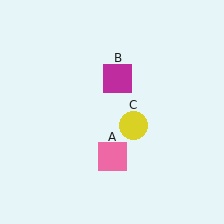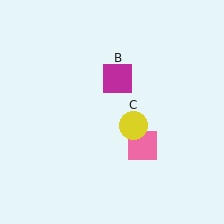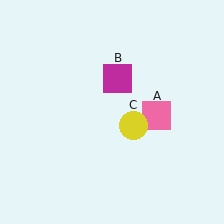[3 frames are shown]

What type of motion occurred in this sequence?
The pink square (object A) rotated counterclockwise around the center of the scene.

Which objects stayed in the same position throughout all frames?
Magenta square (object B) and yellow circle (object C) remained stationary.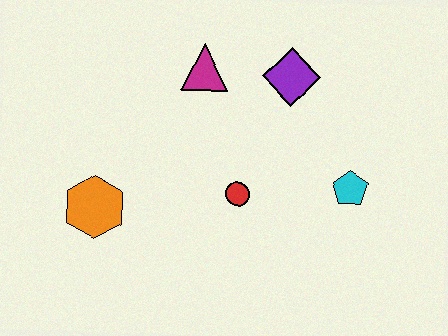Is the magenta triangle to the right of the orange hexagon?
Yes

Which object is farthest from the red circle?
The orange hexagon is farthest from the red circle.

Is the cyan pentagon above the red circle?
Yes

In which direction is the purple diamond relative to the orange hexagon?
The purple diamond is to the right of the orange hexagon.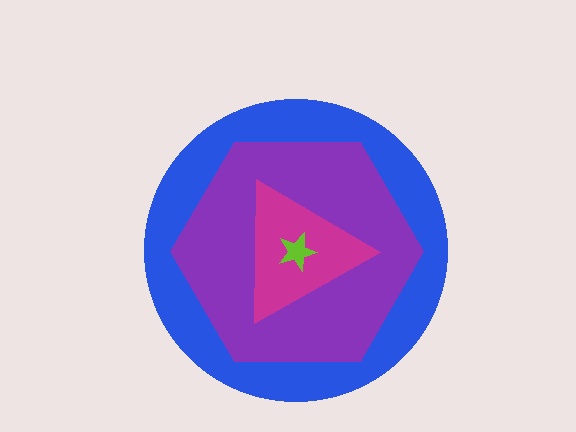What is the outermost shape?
The blue circle.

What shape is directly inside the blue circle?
The purple hexagon.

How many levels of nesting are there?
4.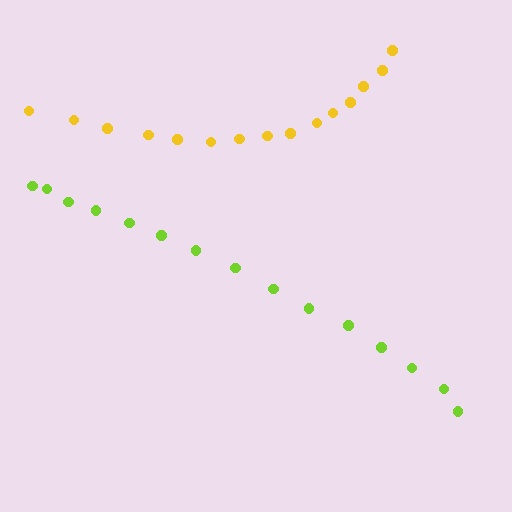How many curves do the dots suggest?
There are 2 distinct paths.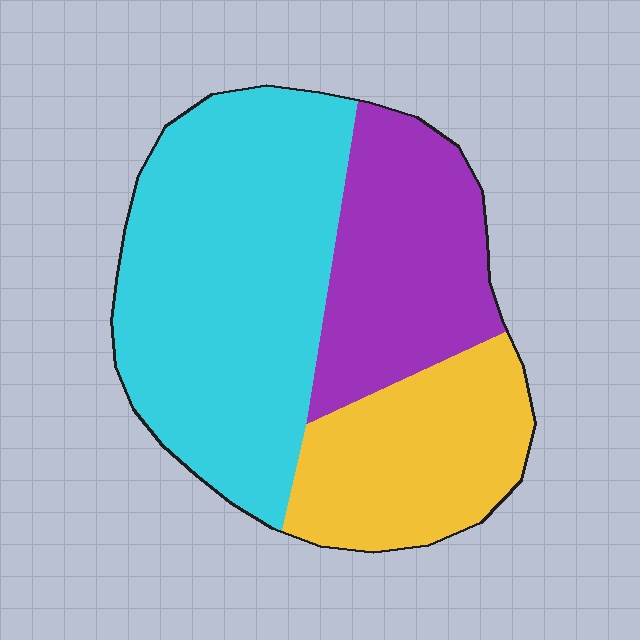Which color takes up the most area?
Cyan, at roughly 50%.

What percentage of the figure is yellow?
Yellow takes up about one quarter (1/4) of the figure.